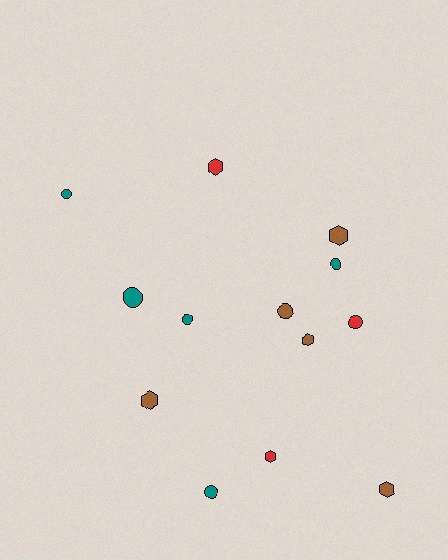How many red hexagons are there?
There are 2 red hexagons.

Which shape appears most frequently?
Circle, with 7 objects.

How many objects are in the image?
There are 13 objects.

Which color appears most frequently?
Brown, with 5 objects.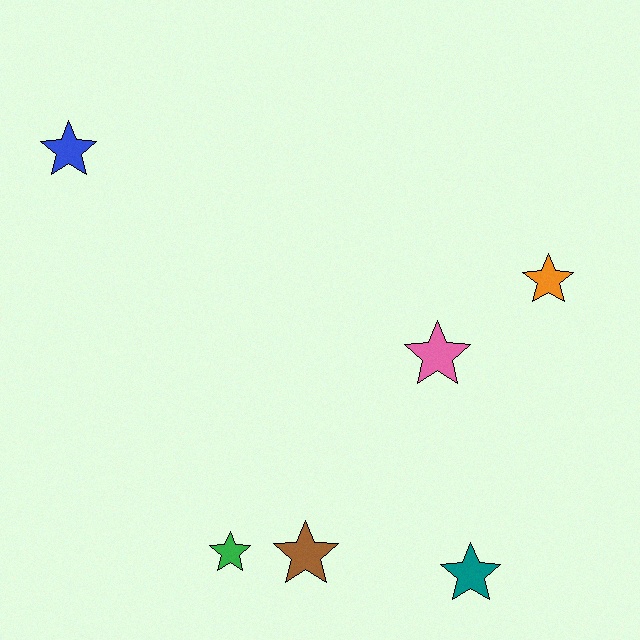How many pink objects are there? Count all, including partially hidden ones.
There is 1 pink object.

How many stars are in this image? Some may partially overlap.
There are 6 stars.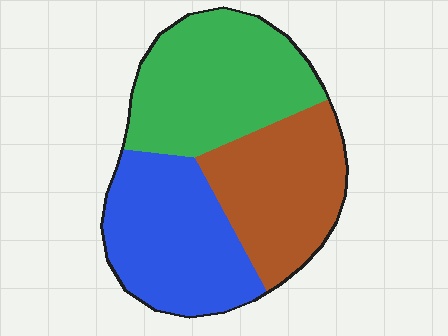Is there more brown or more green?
Green.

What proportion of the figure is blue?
Blue takes up between a quarter and a half of the figure.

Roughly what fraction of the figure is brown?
Brown takes up about one third (1/3) of the figure.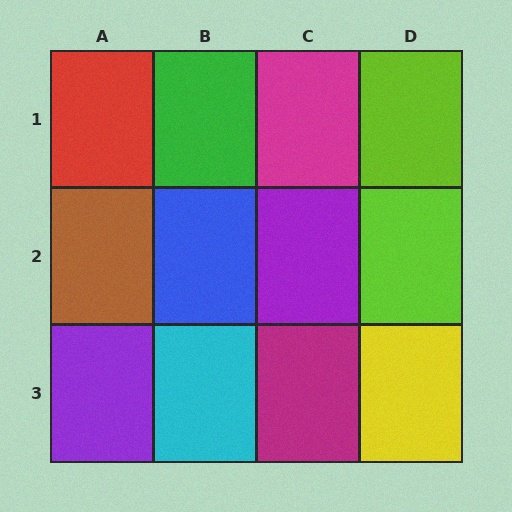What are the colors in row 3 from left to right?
Purple, cyan, magenta, yellow.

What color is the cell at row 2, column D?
Lime.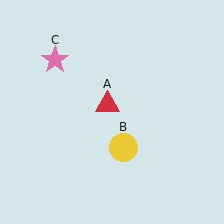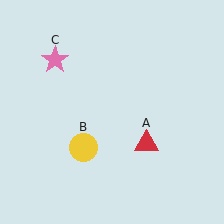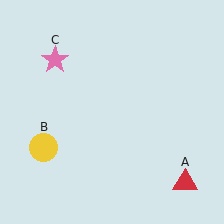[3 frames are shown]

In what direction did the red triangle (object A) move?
The red triangle (object A) moved down and to the right.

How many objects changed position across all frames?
2 objects changed position: red triangle (object A), yellow circle (object B).